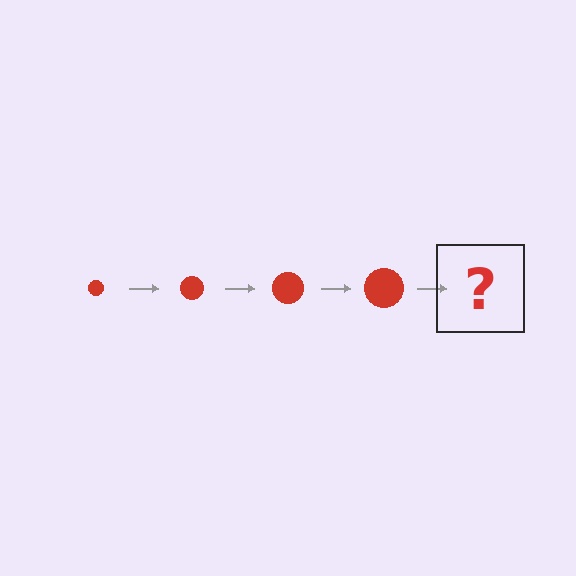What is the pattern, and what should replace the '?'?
The pattern is that the circle gets progressively larger each step. The '?' should be a red circle, larger than the previous one.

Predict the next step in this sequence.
The next step is a red circle, larger than the previous one.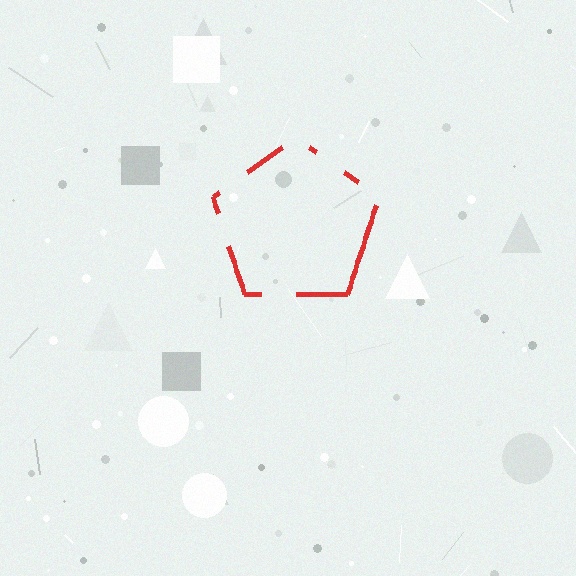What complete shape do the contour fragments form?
The contour fragments form a pentagon.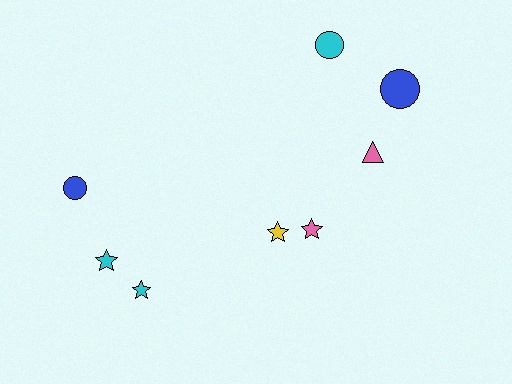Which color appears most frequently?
Cyan, with 3 objects.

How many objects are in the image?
There are 8 objects.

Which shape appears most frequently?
Star, with 4 objects.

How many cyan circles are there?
There is 1 cyan circle.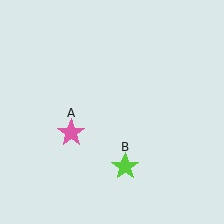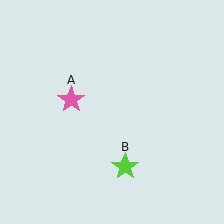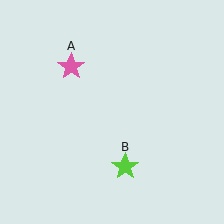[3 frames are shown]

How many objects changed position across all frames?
1 object changed position: pink star (object A).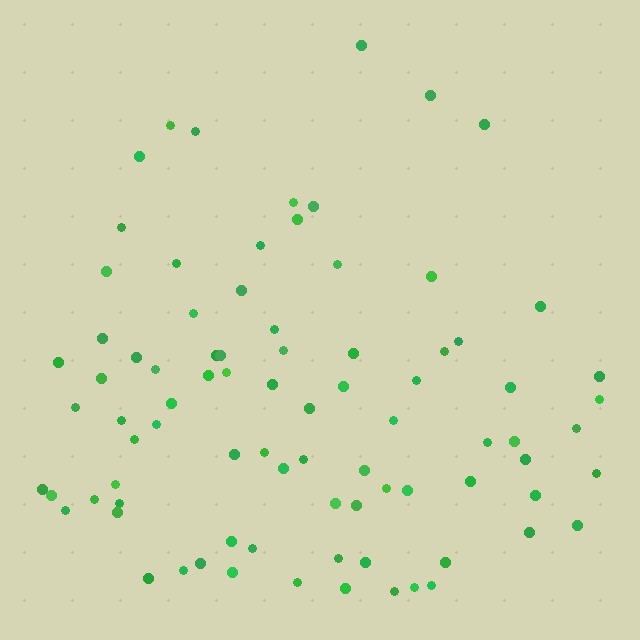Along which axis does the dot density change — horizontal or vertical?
Vertical.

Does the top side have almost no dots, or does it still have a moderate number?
Still a moderate number, just noticeably fewer than the bottom.